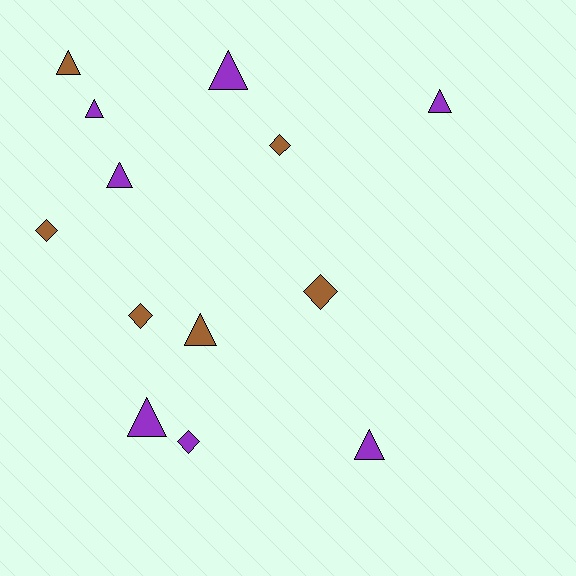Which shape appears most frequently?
Triangle, with 8 objects.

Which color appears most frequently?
Purple, with 7 objects.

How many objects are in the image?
There are 13 objects.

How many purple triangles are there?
There are 6 purple triangles.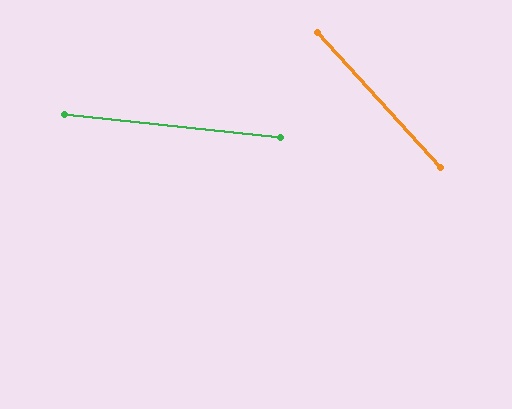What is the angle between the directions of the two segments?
Approximately 41 degrees.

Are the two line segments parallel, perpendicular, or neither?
Neither parallel nor perpendicular — they differ by about 41°.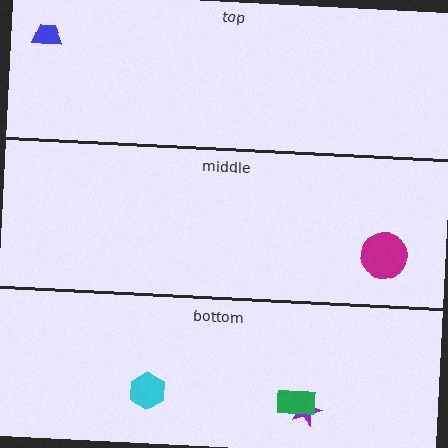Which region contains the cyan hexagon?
The bottom region.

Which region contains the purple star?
The bottom region.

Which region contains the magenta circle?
The middle region.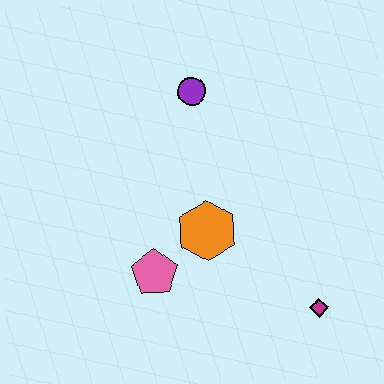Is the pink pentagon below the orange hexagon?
Yes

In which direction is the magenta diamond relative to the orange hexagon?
The magenta diamond is to the right of the orange hexagon.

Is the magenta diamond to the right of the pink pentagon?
Yes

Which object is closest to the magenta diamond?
The orange hexagon is closest to the magenta diamond.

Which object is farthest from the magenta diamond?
The purple circle is farthest from the magenta diamond.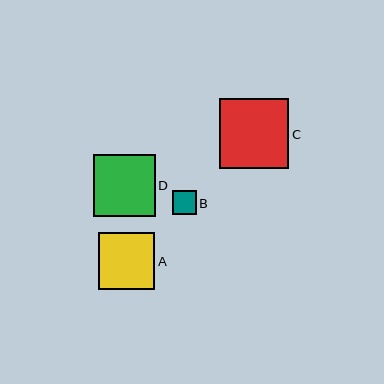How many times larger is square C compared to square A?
Square C is approximately 1.2 times the size of square A.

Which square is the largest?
Square C is the largest with a size of approximately 70 pixels.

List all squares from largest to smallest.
From largest to smallest: C, D, A, B.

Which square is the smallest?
Square B is the smallest with a size of approximately 24 pixels.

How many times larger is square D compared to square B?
Square D is approximately 2.6 times the size of square B.